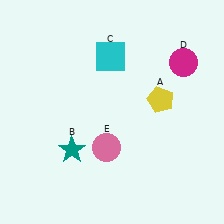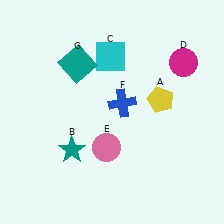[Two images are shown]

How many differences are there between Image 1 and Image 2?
There are 2 differences between the two images.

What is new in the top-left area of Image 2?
A teal square (G) was added in the top-left area of Image 2.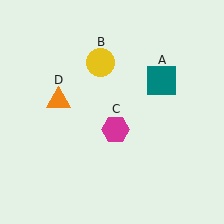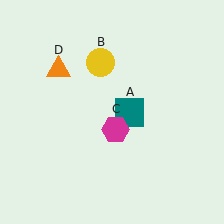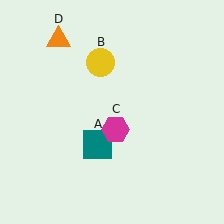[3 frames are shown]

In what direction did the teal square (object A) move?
The teal square (object A) moved down and to the left.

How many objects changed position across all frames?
2 objects changed position: teal square (object A), orange triangle (object D).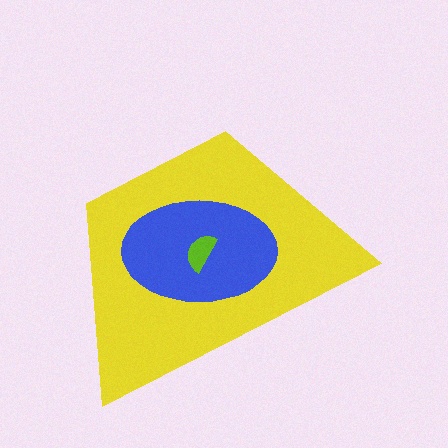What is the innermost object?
The lime semicircle.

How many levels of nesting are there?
3.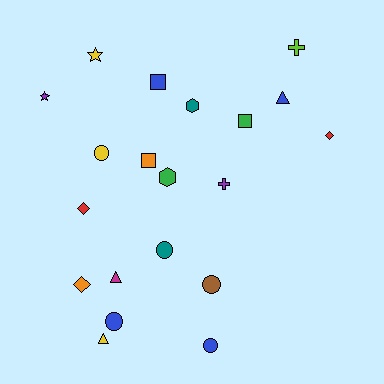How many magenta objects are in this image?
There is 1 magenta object.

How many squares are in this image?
There are 3 squares.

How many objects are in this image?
There are 20 objects.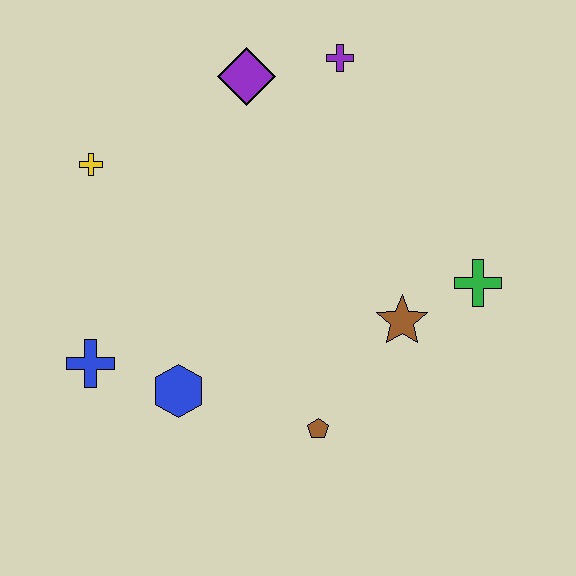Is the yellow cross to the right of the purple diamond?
No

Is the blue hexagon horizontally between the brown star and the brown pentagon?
No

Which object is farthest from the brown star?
The yellow cross is farthest from the brown star.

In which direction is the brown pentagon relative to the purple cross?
The brown pentagon is below the purple cross.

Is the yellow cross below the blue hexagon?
No